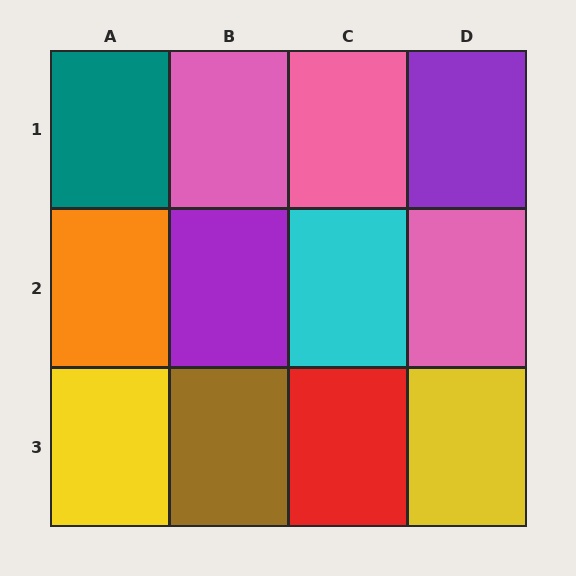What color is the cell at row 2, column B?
Purple.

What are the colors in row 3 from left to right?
Yellow, brown, red, yellow.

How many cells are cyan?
1 cell is cyan.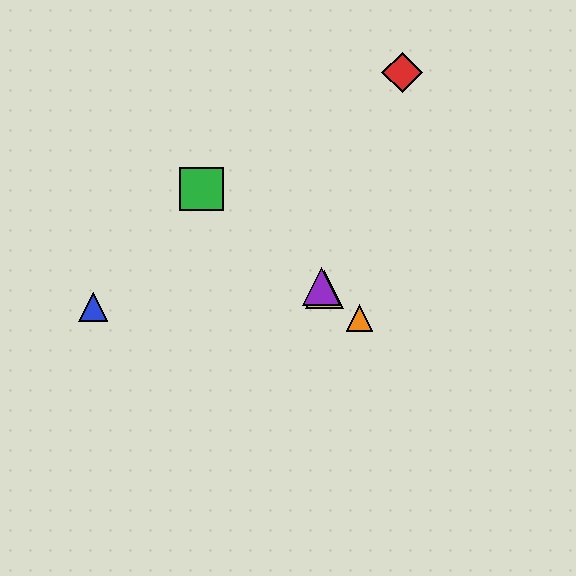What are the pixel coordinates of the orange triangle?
The orange triangle is at (360, 318).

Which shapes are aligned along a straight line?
The green square, the yellow triangle, the purple triangle, the orange triangle are aligned along a straight line.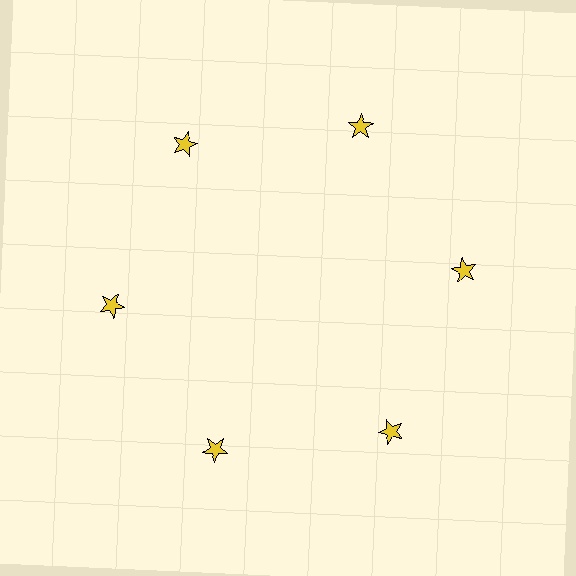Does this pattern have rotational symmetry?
Yes, this pattern has 6-fold rotational symmetry. It looks the same after rotating 60 degrees around the center.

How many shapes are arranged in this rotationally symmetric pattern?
There are 6 shapes, arranged in 6 groups of 1.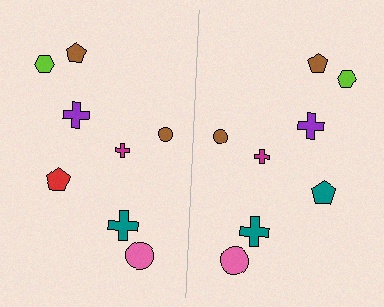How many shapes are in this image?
There are 16 shapes in this image.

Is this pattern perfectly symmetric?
No, the pattern is not perfectly symmetric. The teal pentagon on the right side breaks the symmetry — its mirror counterpart is red.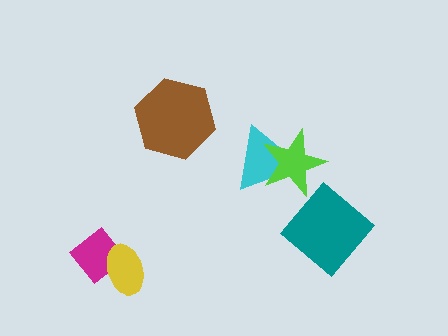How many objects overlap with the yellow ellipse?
1 object overlaps with the yellow ellipse.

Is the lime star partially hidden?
No, no other shape covers it.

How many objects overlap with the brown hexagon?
0 objects overlap with the brown hexagon.